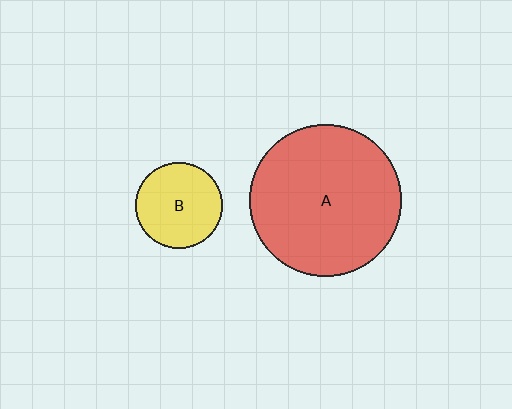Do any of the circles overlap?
No, none of the circles overlap.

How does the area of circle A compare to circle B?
Approximately 3.1 times.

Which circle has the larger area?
Circle A (red).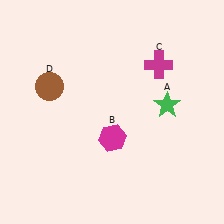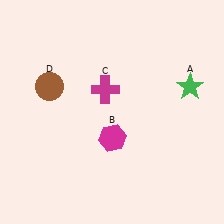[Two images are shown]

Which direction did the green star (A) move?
The green star (A) moved right.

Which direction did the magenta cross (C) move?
The magenta cross (C) moved left.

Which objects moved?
The objects that moved are: the green star (A), the magenta cross (C).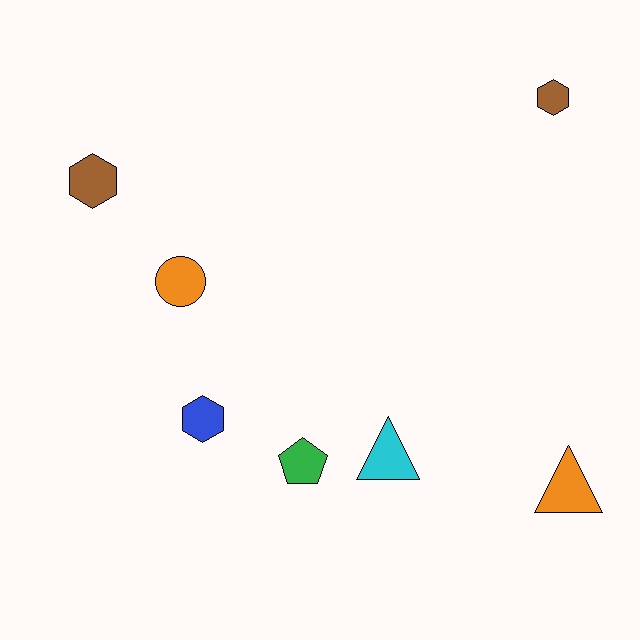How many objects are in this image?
There are 7 objects.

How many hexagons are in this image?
There are 3 hexagons.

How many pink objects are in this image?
There are no pink objects.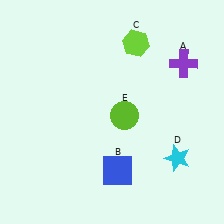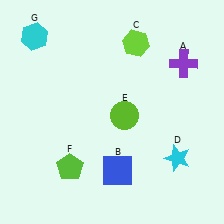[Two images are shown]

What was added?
A lime pentagon (F), a cyan hexagon (G) were added in Image 2.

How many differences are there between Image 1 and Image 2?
There are 2 differences between the two images.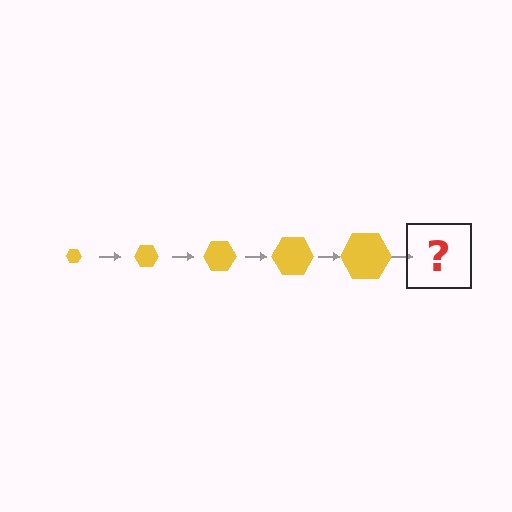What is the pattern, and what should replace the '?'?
The pattern is that the hexagon gets progressively larger each step. The '?' should be a yellow hexagon, larger than the previous one.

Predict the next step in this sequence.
The next step is a yellow hexagon, larger than the previous one.